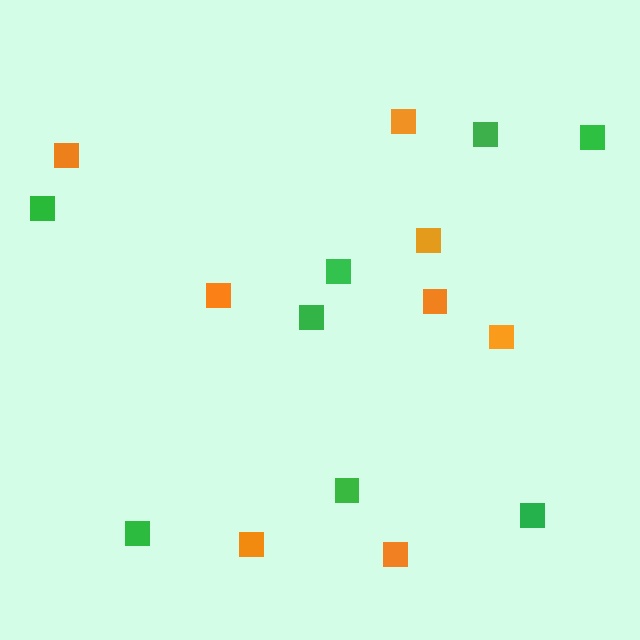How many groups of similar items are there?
There are 2 groups: one group of green squares (8) and one group of orange squares (8).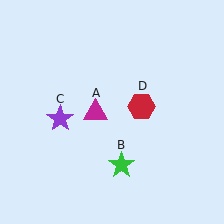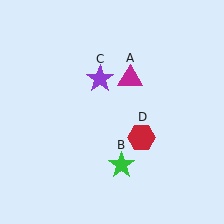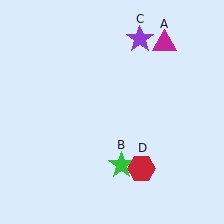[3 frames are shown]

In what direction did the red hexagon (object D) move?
The red hexagon (object D) moved down.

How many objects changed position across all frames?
3 objects changed position: magenta triangle (object A), purple star (object C), red hexagon (object D).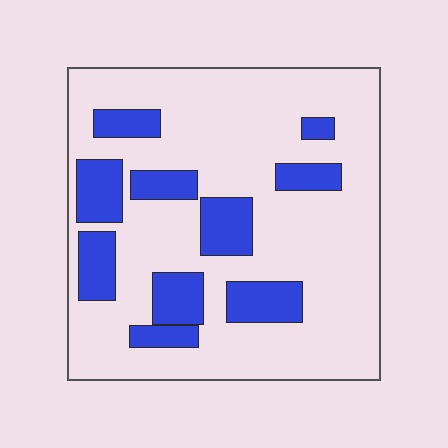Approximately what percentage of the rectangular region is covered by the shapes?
Approximately 25%.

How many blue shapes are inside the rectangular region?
10.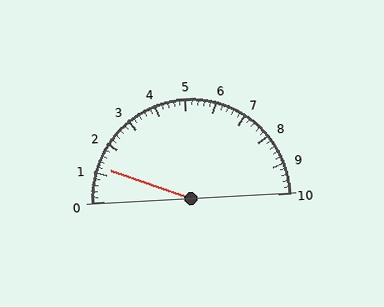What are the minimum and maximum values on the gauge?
The gauge ranges from 0 to 10.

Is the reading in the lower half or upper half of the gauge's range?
The reading is in the lower half of the range (0 to 10).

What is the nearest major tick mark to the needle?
The nearest major tick mark is 1.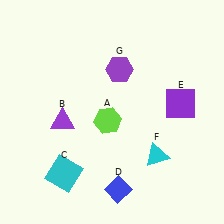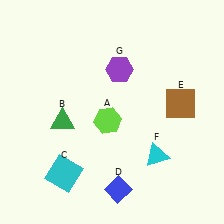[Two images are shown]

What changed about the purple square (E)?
In Image 1, E is purple. In Image 2, it changed to brown.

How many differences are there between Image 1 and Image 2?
There are 2 differences between the two images.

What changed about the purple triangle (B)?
In Image 1, B is purple. In Image 2, it changed to green.